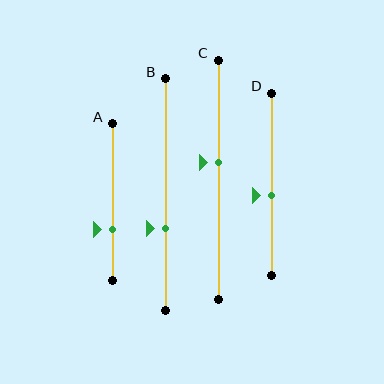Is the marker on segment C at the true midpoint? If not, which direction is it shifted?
No, the marker on segment C is shifted upward by about 7% of the segment length.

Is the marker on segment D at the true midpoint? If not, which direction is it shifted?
No, the marker on segment D is shifted downward by about 6% of the segment length.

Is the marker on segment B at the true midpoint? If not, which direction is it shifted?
No, the marker on segment B is shifted downward by about 15% of the segment length.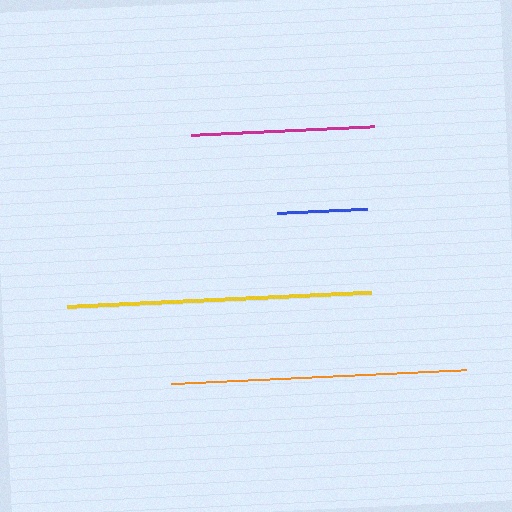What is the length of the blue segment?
The blue segment is approximately 91 pixels long.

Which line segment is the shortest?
The blue line is the shortest at approximately 91 pixels.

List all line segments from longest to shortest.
From longest to shortest: yellow, orange, magenta, blue.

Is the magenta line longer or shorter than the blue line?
The magenta line is longer than the blue line.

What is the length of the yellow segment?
The yellow segment is approximately 303 pixels long.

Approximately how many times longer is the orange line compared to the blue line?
The orange line is approximately 3.2 times the length of the blue line.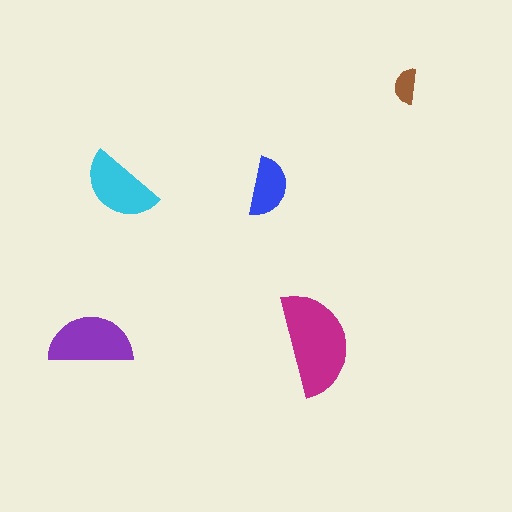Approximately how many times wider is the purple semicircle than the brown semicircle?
About 2.5 times wider.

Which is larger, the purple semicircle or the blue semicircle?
The purple one.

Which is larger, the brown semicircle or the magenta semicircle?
The magenta one.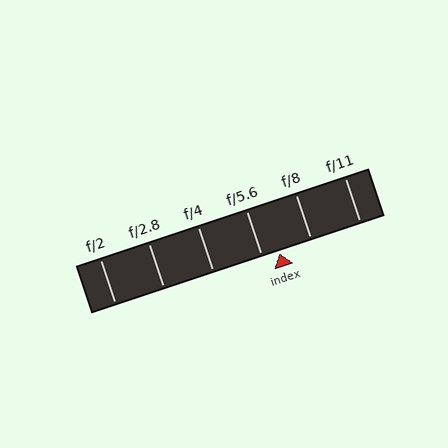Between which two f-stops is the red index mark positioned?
The index mark is between f/5.6 and f/8.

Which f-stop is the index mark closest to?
The index mark is closest to f/5.6.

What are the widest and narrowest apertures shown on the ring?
The widest aperture shown is f/2 and the narrowest is f/11.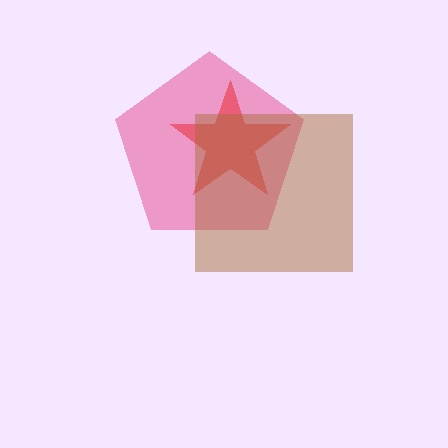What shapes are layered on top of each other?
The layered shapes are: a pink pentagon, a red star, a brown square.